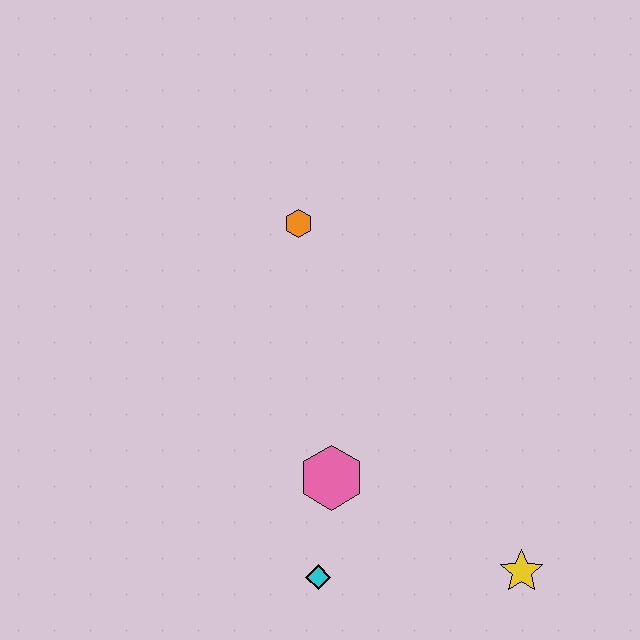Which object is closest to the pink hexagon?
The cyan diamond is closest to the pink hexagon.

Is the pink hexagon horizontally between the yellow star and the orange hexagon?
Yes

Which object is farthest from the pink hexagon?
The orange hexagon is farthest from the pink hexagon.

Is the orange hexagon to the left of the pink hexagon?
Yes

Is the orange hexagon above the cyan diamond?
Yes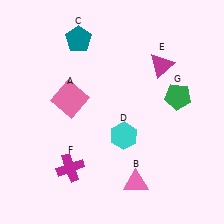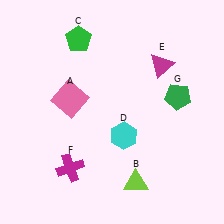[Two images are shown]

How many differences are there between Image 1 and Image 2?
There are 2 differences between the two images.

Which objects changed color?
B changed from pink to lime. C changed from teal to green.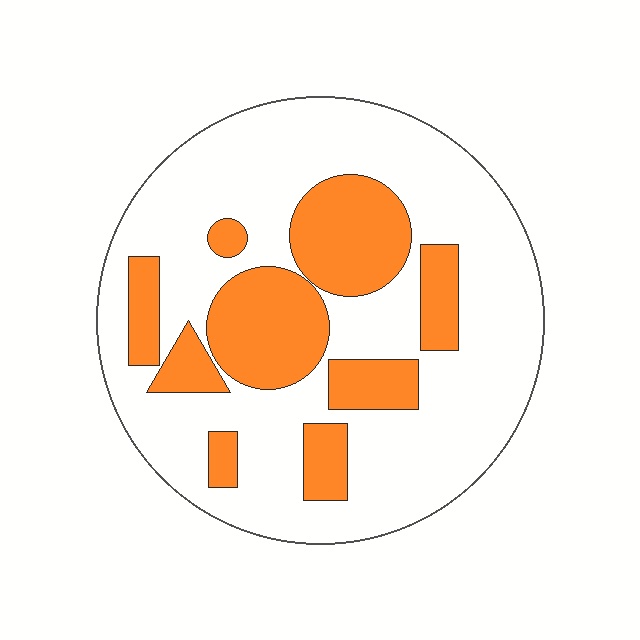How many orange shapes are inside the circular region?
9.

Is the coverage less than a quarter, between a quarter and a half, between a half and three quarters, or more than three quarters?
Between a quarter and a half.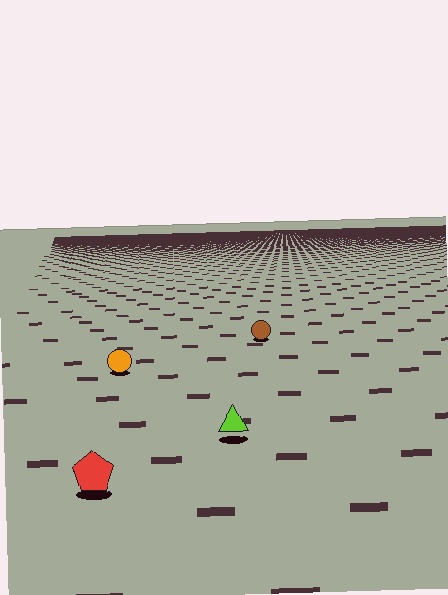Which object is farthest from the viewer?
The brown circle is farthest from the viewer. It appears smaller and the ground texture around it is denser.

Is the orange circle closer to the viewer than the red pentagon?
No. The red pentagon is closer — you can tell from the texture gradient: the ground texture is coarser near it.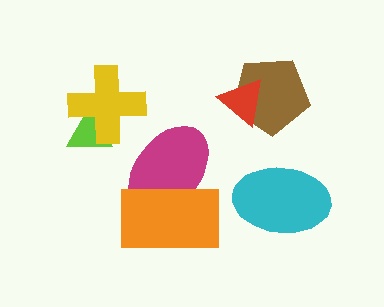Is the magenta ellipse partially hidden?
Yes, it is partially covered by another shape.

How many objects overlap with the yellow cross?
1 object overlaps with the yellow cross.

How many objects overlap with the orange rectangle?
1 object overlaps with the orange rectangle.